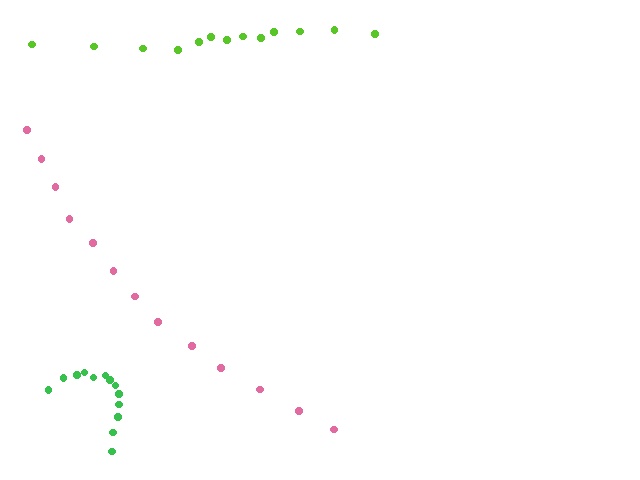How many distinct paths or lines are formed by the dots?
There are 3 distinct paths.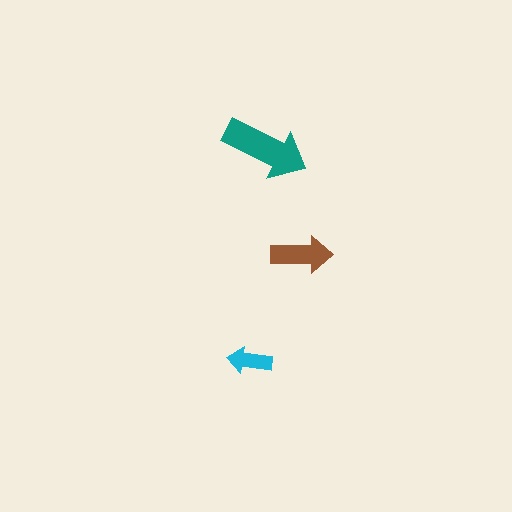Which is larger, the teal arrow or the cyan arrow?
The teal one.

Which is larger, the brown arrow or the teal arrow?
The teal one.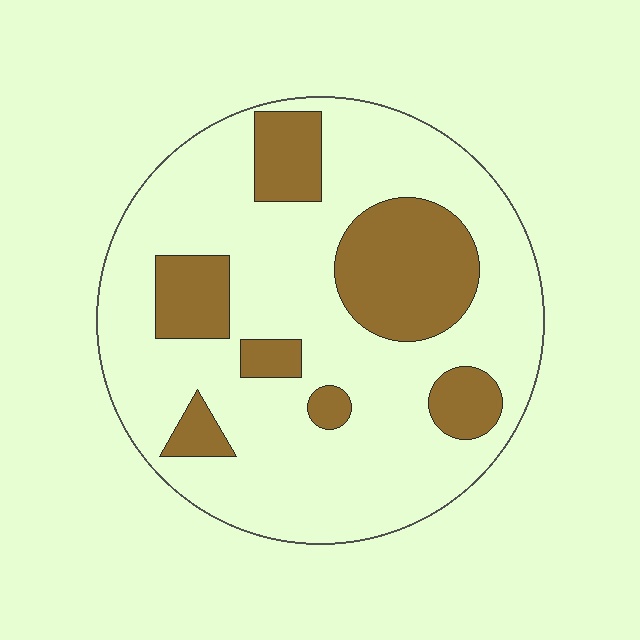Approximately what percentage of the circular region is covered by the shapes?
Approximately 25%.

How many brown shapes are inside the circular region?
7.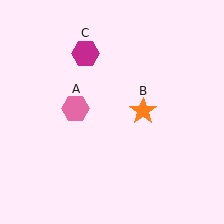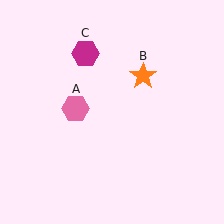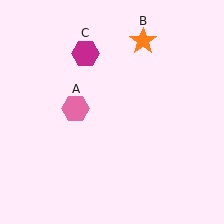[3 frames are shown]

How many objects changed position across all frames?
1 object changed position: orange star (object B).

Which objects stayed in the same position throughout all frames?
Pink hexagon (object A) and magenta hexagon (object C) remained stationary.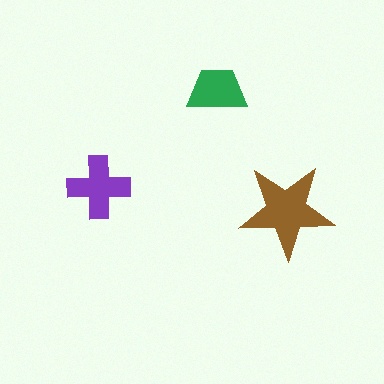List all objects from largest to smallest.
The brown star, the purple cross, the green trapezoid.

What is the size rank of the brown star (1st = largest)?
1st.